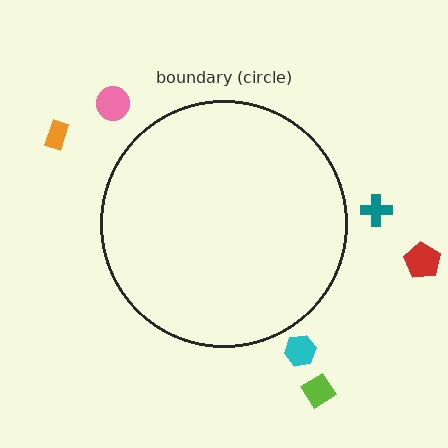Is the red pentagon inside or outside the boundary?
Outside.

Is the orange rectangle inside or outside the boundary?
Outside.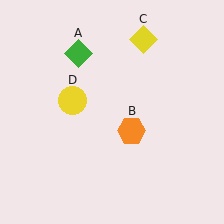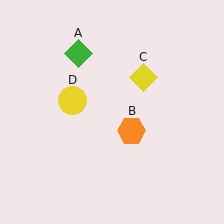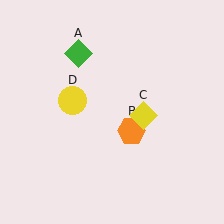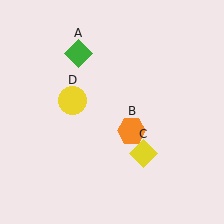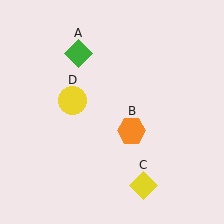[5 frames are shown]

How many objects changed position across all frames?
1 object changed position: yellow diamond (object C).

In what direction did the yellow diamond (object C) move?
The yellow diamond (object C) moved down.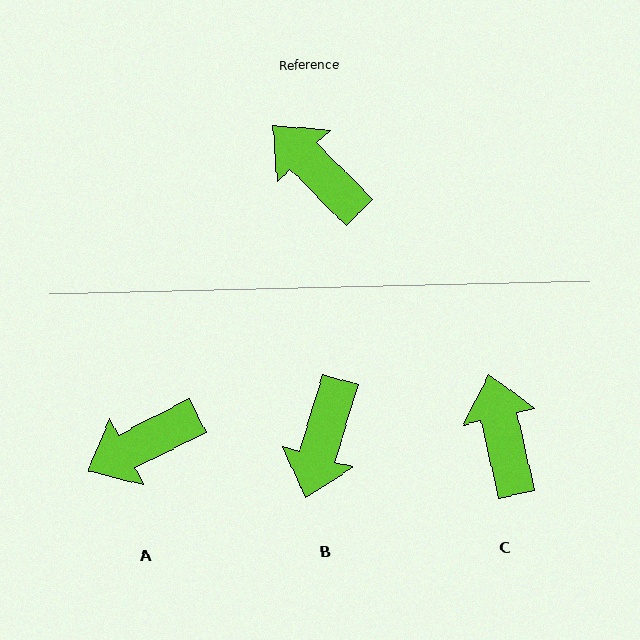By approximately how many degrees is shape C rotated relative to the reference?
Approximately 32 degrees clockwise.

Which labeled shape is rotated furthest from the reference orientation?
B, about 119 degrees away.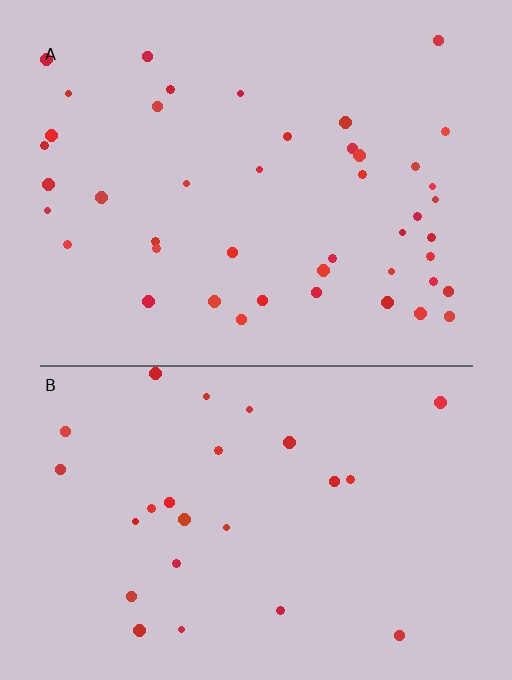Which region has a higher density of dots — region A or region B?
A (the top).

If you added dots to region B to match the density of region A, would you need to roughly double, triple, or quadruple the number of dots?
Approximately double.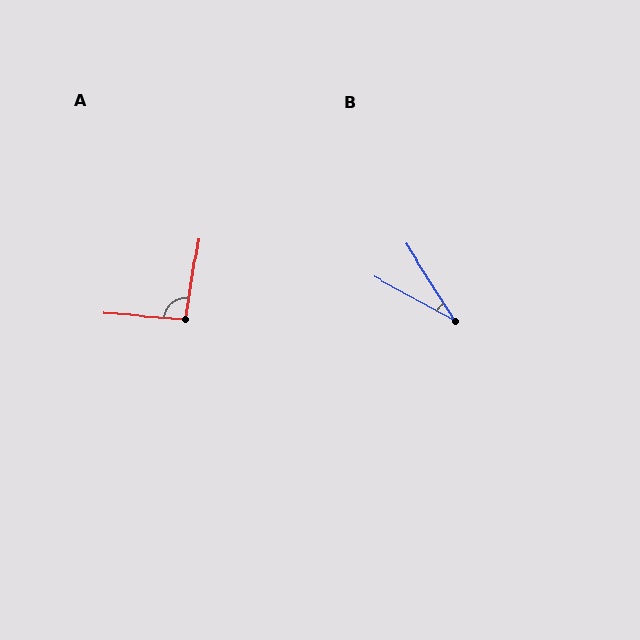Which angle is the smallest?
B, at approximately 29 degrees.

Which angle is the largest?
A, at approximately 95 degrees.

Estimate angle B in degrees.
Approximately 29 degrees.